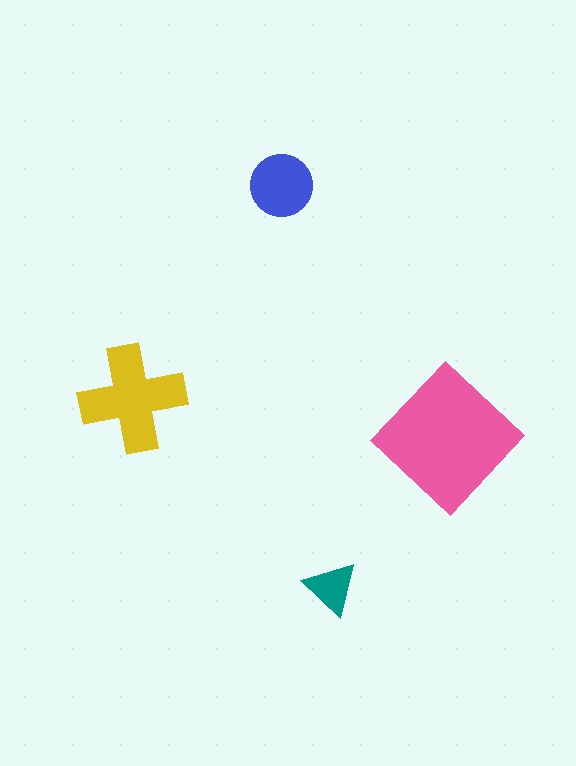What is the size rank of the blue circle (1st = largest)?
3rd.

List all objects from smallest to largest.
The teal triangle, the blue circle, the yellow cross, the pink diamond.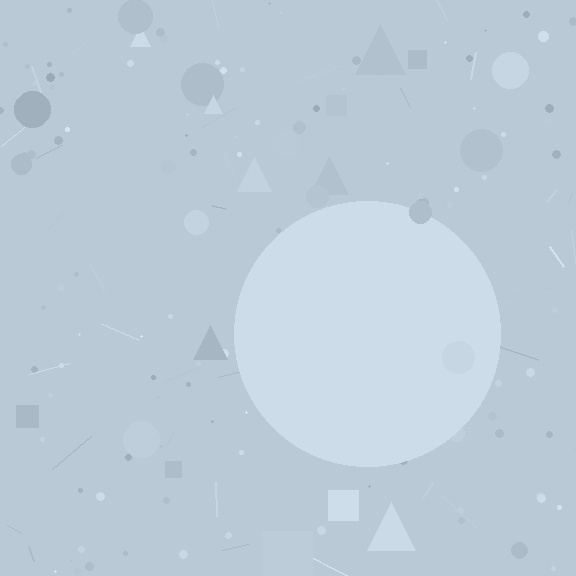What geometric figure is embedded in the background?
A circle is embedded in the background.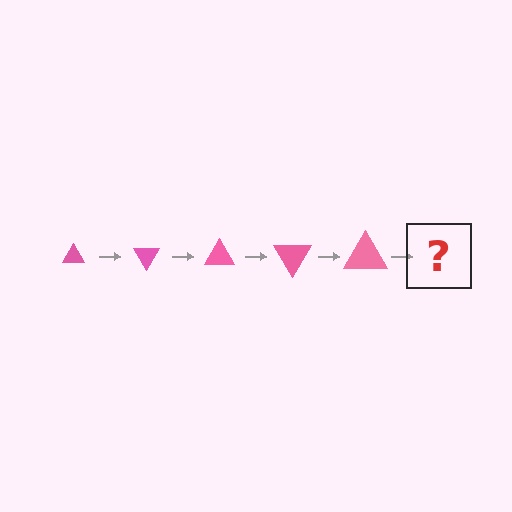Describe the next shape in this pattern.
It should be a triangle, larger than the previous one and rotated 300 degrees from the start.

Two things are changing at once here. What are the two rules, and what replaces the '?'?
The two rules are that the triangle grows larger each step and it rotates 60 degrees each step. The '?' should be a triangle, larger than the previous one and rotated 300 degrees from the start.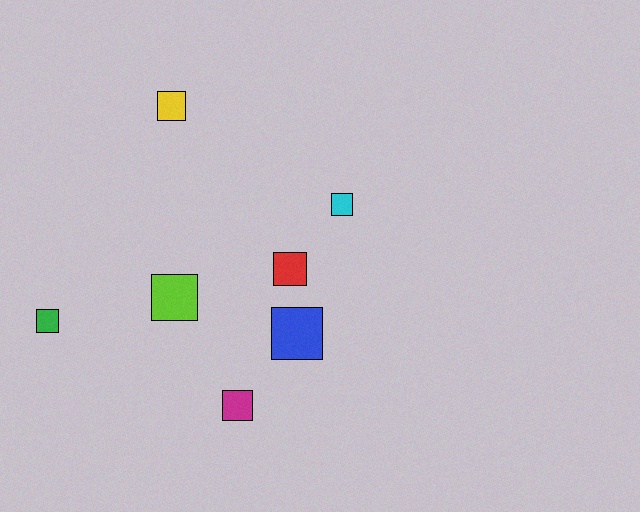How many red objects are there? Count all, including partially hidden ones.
There is 1 red object.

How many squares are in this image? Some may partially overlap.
There are 7 squares.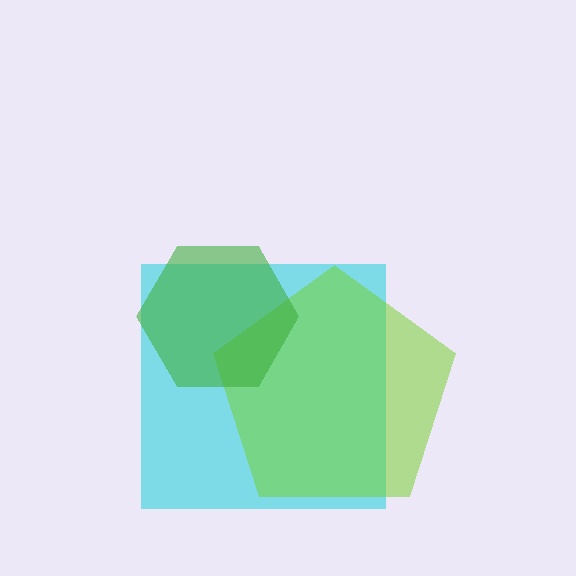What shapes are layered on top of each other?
The layered shapes are: a cyan square, a lime pentagon, a green hexagon.